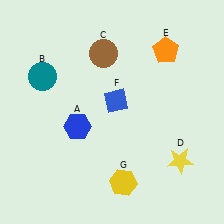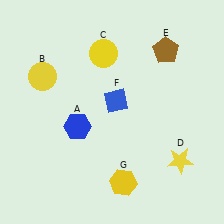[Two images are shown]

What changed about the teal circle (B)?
In Image 1, B is teal. In Image 2, it changed to yellow.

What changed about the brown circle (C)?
In Image 1, C is brown. In Image 2, it changed to yellow.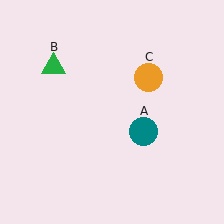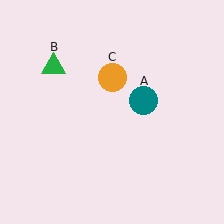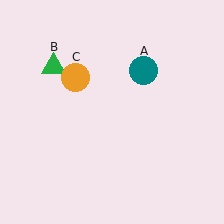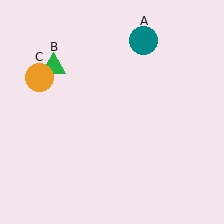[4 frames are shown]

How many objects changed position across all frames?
2 objects changed position: teal circle (object A), orange circle (object C).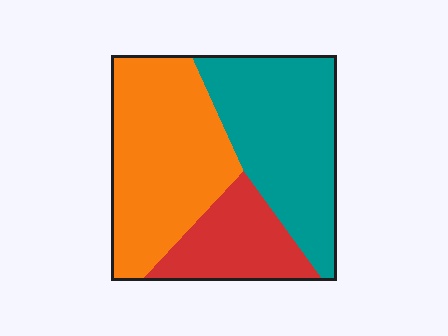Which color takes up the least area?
Red, at roughly 20%.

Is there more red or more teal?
Teal.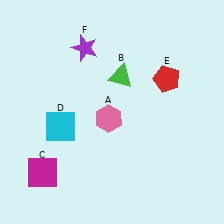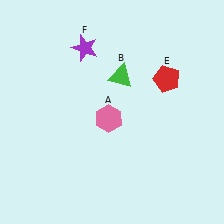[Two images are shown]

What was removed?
The cyan square (D), the magenta square (C) were removed in Image 2.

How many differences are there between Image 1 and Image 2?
There are 2 differences between the two images.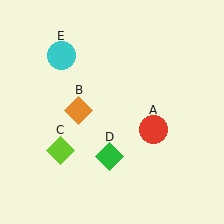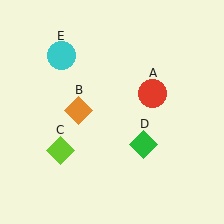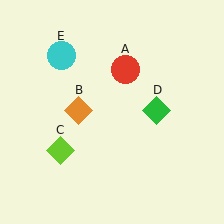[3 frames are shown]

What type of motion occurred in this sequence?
The red circle (object A), green diamond (object D) rotated counterclockwise around the center of the scene.